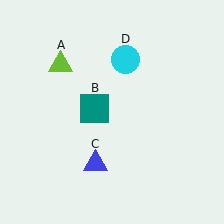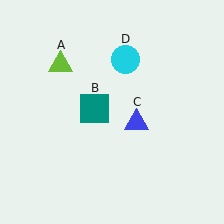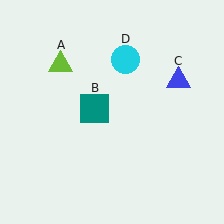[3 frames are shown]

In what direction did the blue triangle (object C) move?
The blue triangle (object C) moved up and to the right.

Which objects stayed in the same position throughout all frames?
Lime triangle (object A) and teal square (object B) and cyan circle (object D) remained stationary.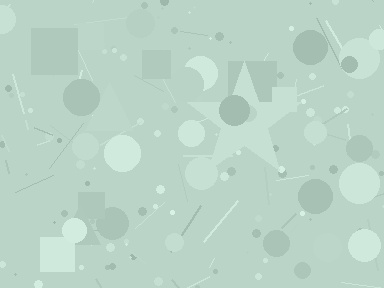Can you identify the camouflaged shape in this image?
The camouflaged shape is a star.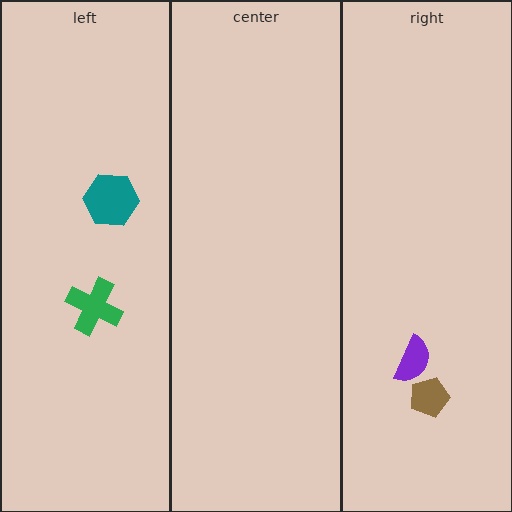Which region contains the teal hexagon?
The left region.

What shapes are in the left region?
The green cross, the teal hexagon.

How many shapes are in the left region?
2.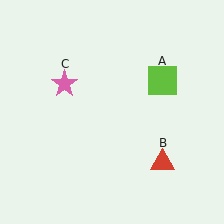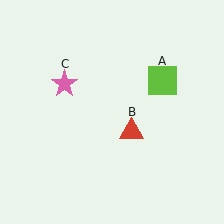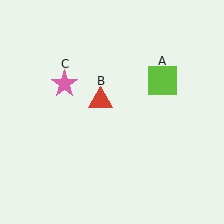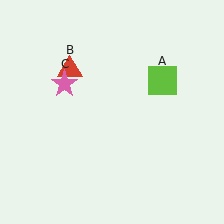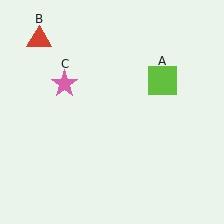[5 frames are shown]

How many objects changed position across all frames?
1 object changed position: red triangle (object B).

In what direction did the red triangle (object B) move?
The red triangle (object B) moved up and to the left.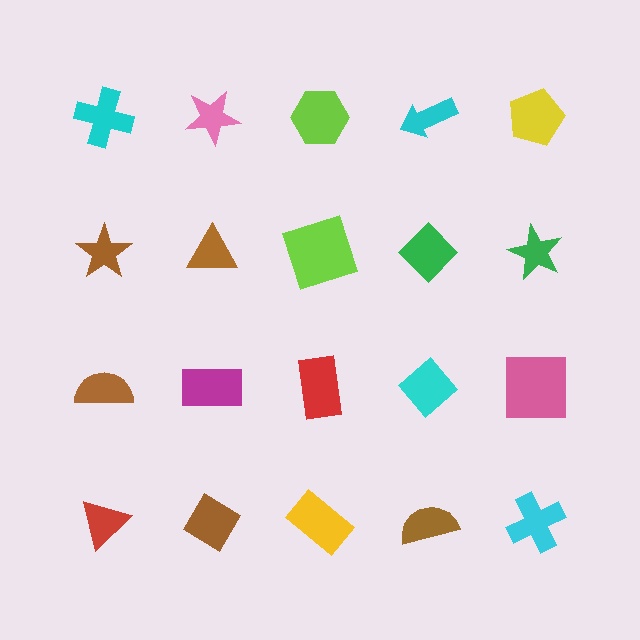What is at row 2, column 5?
A green star.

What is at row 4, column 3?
A yellow rectangle.